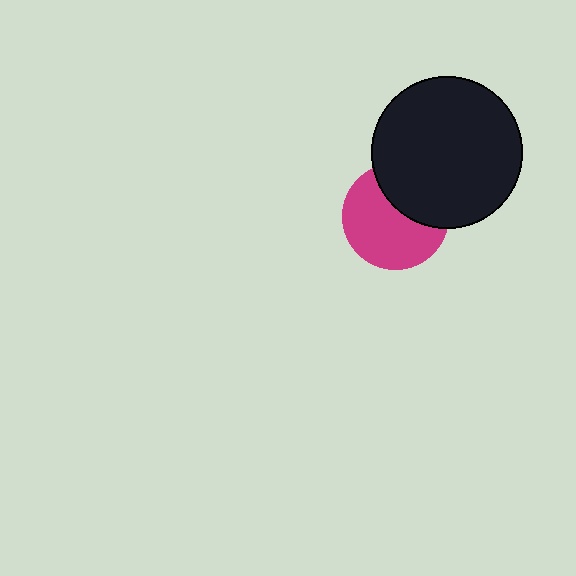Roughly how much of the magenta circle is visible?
About half of it is visible (roughly 64%).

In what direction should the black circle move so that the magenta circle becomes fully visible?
The black circle should move toward the upper-right. That is the shortest direction to clear the overlap and leave the magenta circle fully visible.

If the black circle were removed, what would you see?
You would see the complete magenta circle.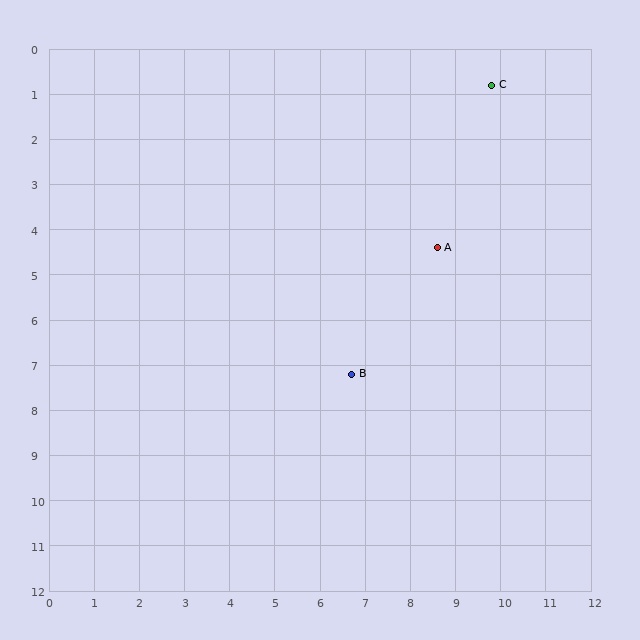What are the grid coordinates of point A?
Point A is at approximately (8.6, 4.4).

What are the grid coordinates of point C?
Point C is at approximately (9.8, 0.8).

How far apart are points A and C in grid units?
Points A and C are about 3.8 grid units apart.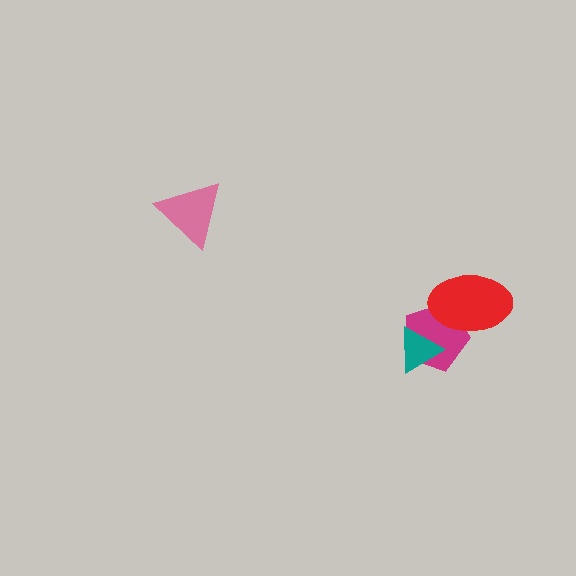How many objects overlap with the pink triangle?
0 objects overlap with the pink triangle.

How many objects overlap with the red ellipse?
1 object overlaps with the red ellipse.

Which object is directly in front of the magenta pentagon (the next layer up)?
The red ellipse is directly in front of the magenta pentagon.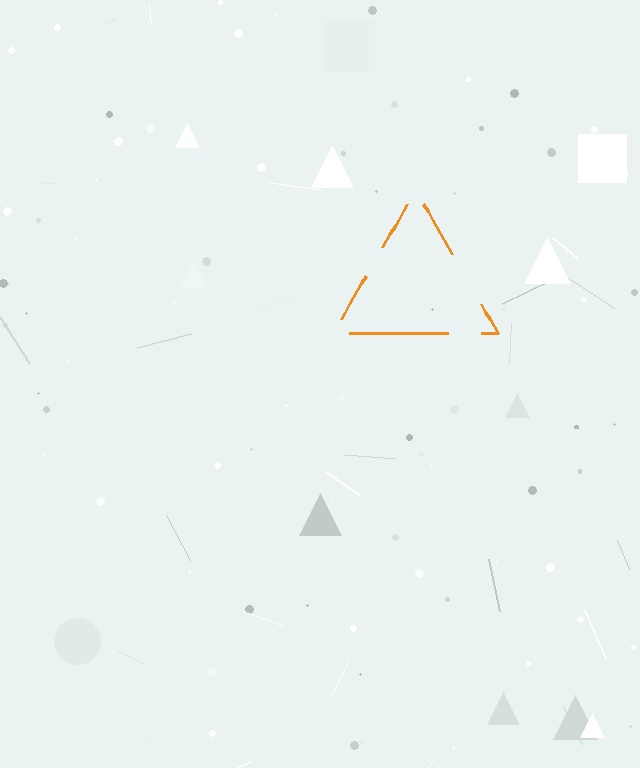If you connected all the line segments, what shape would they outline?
They would outline a triangle.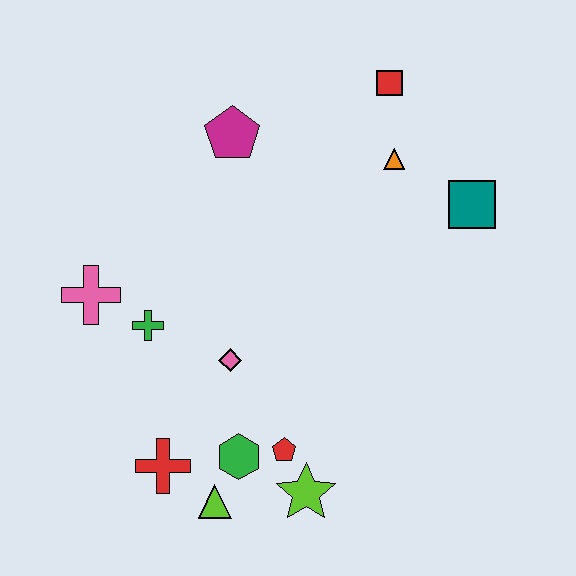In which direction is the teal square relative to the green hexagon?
The teal square is above the green hexagon.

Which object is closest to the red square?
The orange triangle is closest to the red square.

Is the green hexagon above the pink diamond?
No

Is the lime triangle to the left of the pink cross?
No